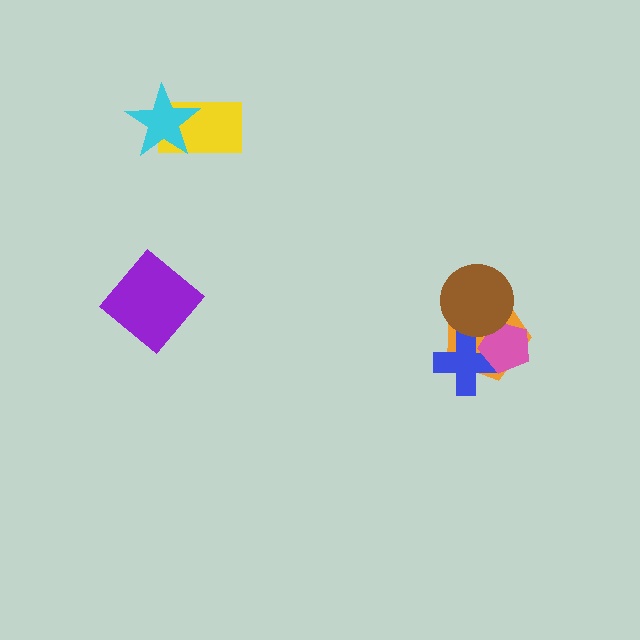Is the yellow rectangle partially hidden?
Yes, it is partially covered by another shape.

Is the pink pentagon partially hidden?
Yes, it is partially covered by another shape.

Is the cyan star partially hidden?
No, no other shape covers it.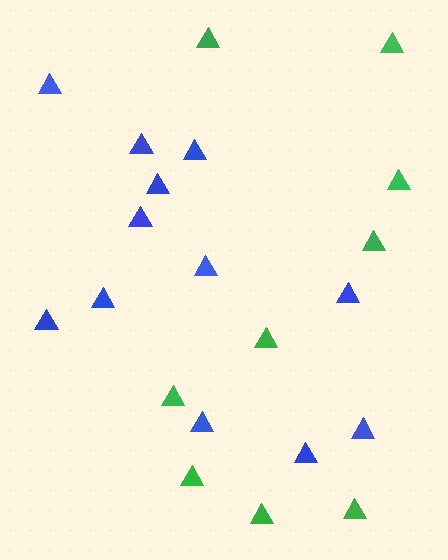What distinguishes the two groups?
There are 2 groups: one group of blue triangles (12) and one group of green triangles (9).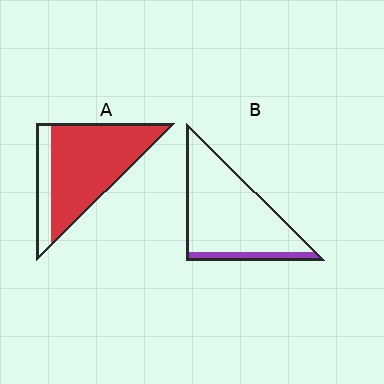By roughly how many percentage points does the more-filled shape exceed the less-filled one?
By roughly 65 percentage points (A over B).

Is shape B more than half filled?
No.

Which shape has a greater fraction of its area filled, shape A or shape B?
Shape A.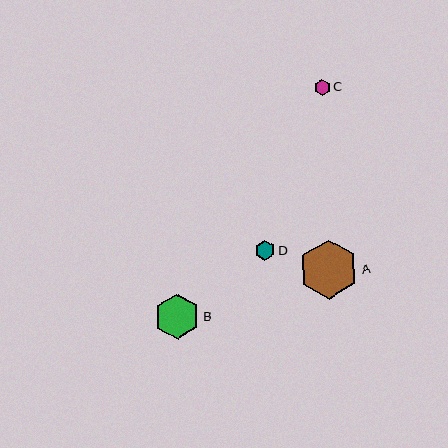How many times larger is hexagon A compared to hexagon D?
Hexagon A is approximately 2.9 times the size of hexagon D.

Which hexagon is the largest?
Hexagon A is the largest with a size of approximately 59 pixels.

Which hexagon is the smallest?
Hexagon C is the smallest with a size of approximately 15 pixels.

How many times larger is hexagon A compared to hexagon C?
Hexagon A is approximately 3.9 times the size of hexagon C.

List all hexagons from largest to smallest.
From largest to smallest: A, B, D, C.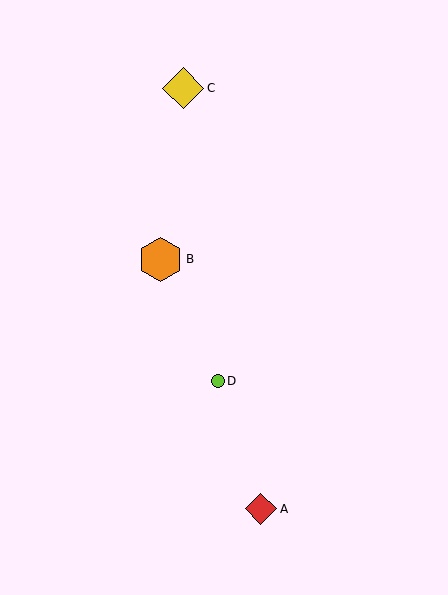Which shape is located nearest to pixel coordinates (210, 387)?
The lime circle (labeled D) at (218, 381) is nearest to that location.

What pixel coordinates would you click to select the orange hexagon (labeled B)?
Click at (161, 259) to select the orange hexagon B.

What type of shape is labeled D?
Shape D is a lime circle.